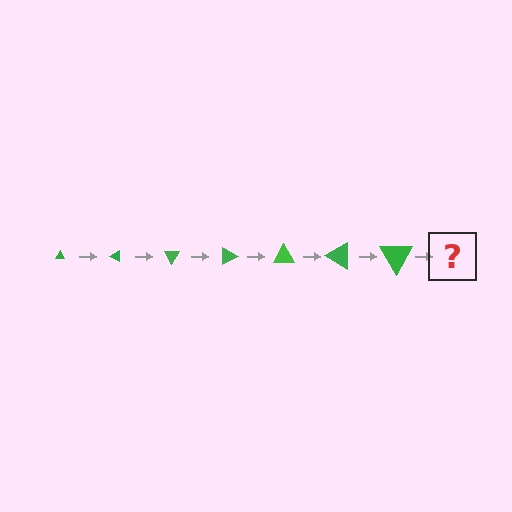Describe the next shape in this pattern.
It should be a triangle, larger than the previous one and rotated 210 degrees from the start.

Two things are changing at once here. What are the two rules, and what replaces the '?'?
The two rules are that the triangle grows larger each step and it rotates 30 degrees each step. The '?' should be a triangle, larger than the previous one and rotated 210 degrees from the start.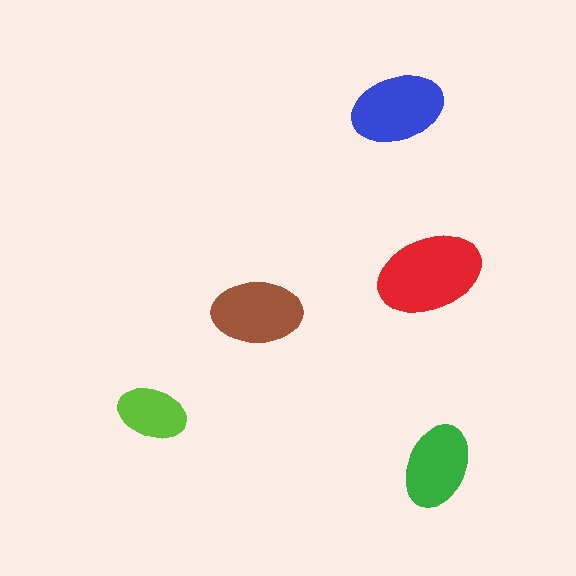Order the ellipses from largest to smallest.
the red one, the blue one, the brown one, the green one, the lime one.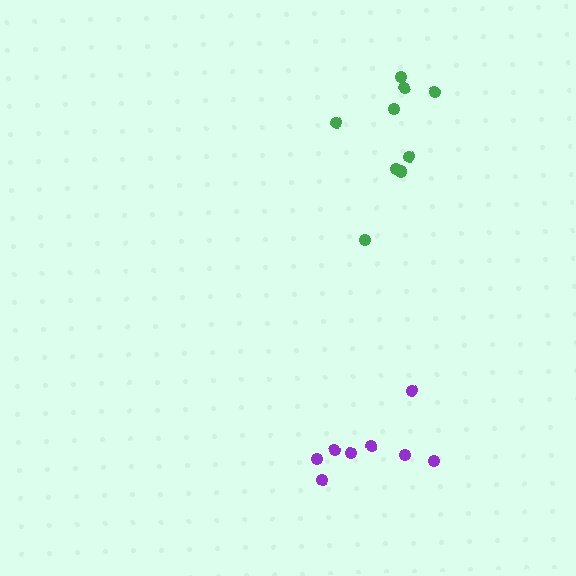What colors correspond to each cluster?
The clusters are colored: purple, green.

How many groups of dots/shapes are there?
There are 2 groups.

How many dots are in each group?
Group 1: 8 dots, Group 2: 9 dots (17 total).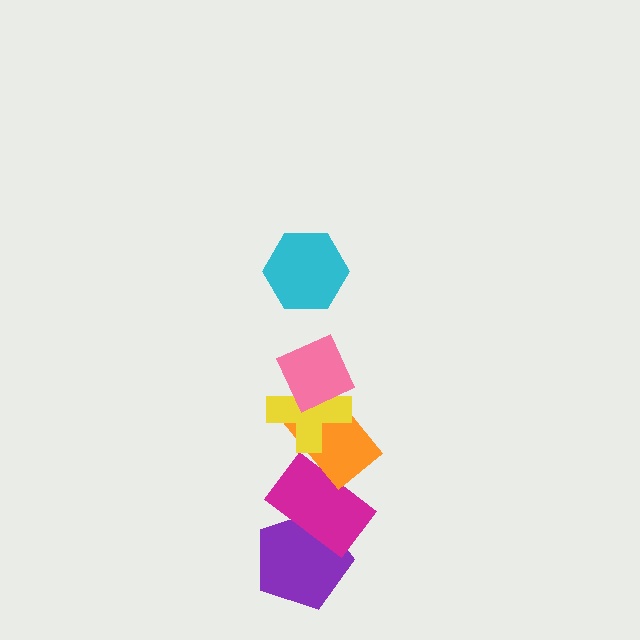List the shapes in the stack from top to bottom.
From top to bottom: the cyan hexagon, the pink diamond, the yellow cross, the orange rectangle, the magenta rectangle, the purple pentagon.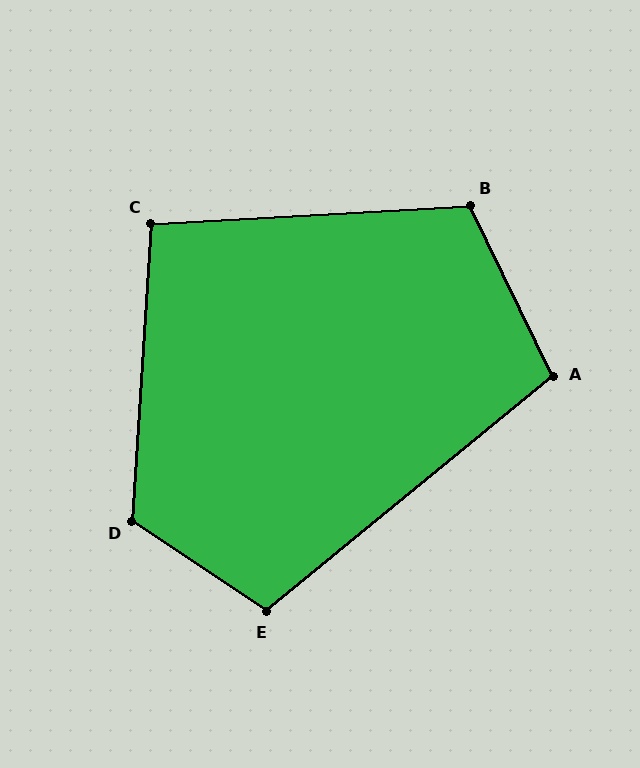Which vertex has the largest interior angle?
D, at approximately 120 degrees.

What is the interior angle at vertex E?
Approximately 107 degrees (obtuse).